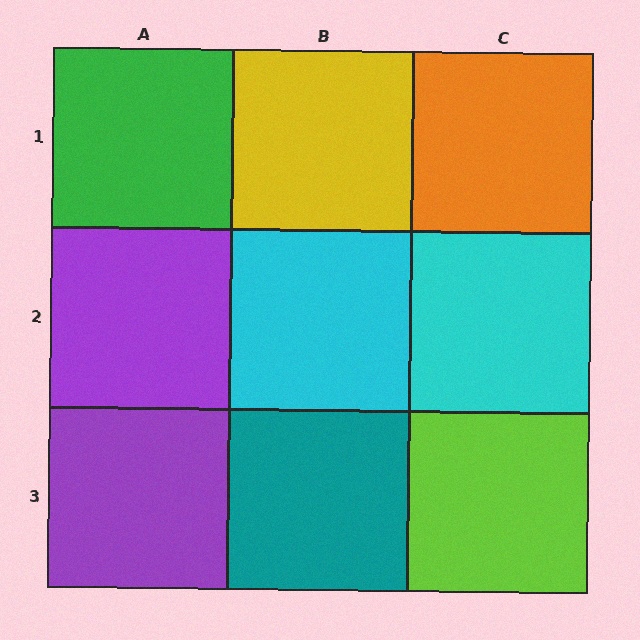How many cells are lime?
1 cell is lime.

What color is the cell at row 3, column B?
Teal.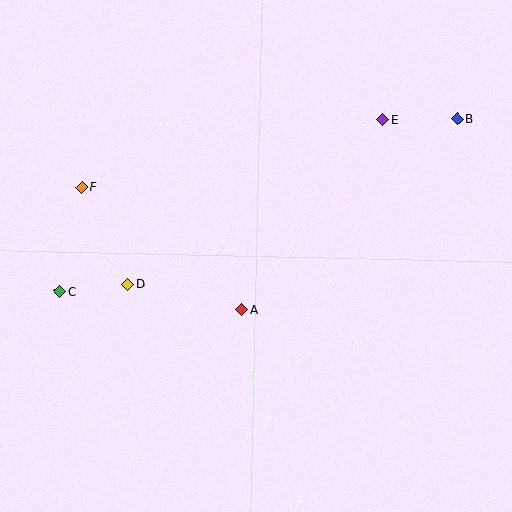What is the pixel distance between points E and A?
The distance between E and A is 237 pixels.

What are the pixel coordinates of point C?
Point C is at (60, 291).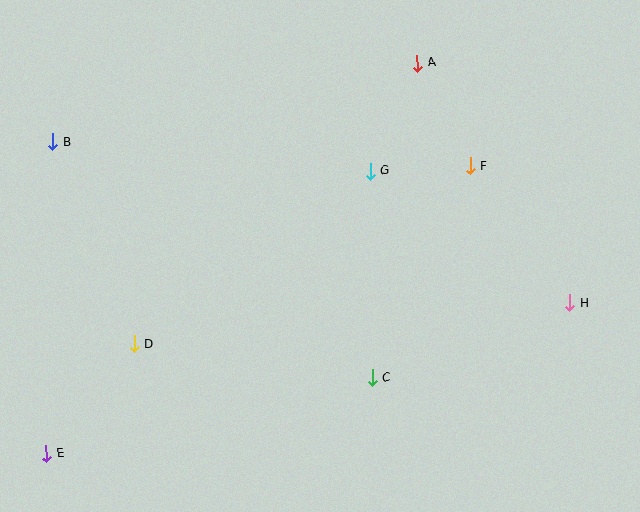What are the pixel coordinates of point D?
Point D is at (134, 344).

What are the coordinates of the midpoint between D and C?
The midpoint between D and C is at (253, 361).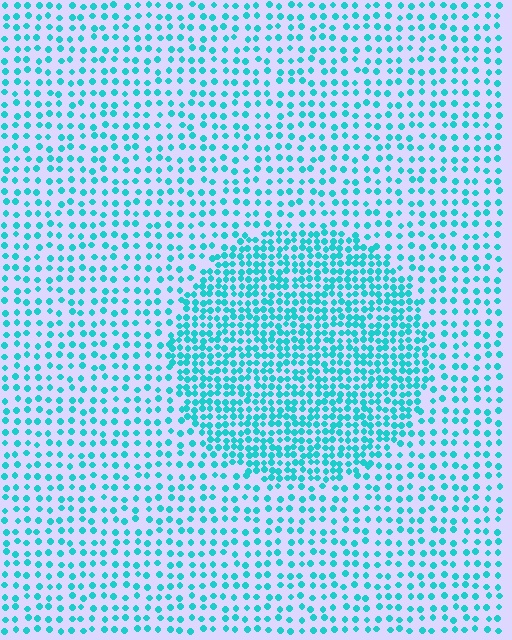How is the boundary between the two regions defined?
The boundary is defined by a change in element density (approximately 2.0x ratio). All elements are the same color, size, and shape.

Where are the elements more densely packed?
The elements are more densely packed inside the circle boundary.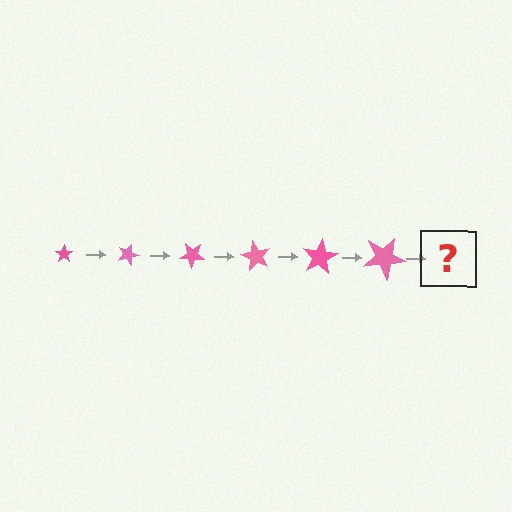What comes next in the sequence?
The next element should be a star, larger than the previous one and rotated 120 degrees from the start.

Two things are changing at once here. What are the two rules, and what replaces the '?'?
The two rules are that the star grows larger each step and it rotates 20 degrees each step. The '?' should be a star, larger than the previous one and rotated 120 degrees from the start.